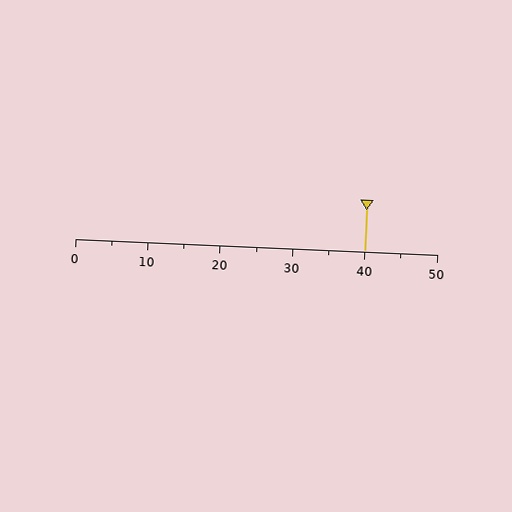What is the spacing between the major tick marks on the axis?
The major ticks are spaced 10 apart.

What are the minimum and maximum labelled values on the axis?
The axis runs from 0 to 50.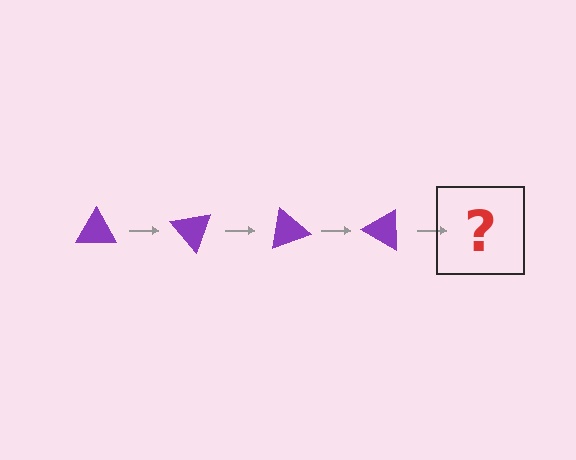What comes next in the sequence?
The next element should be a purple triangle rotated 200 degrees.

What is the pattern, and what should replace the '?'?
The pattern is that the triangle rotates 50 degrees each step. The '?' should be a purple triangle rotated 200 degrees.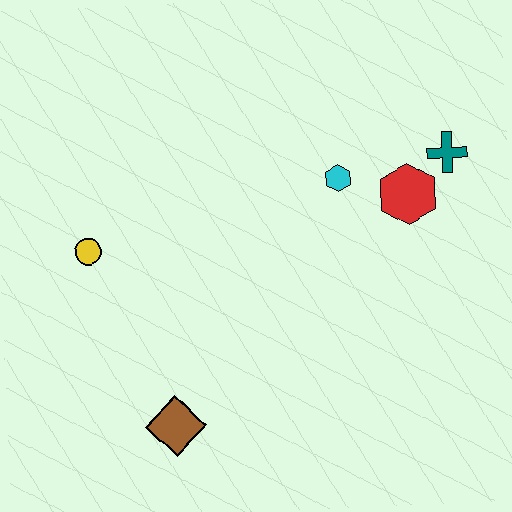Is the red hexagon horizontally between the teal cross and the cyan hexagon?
Yes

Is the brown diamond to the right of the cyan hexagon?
No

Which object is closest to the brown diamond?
The yellow circle is closest to the brown diamond.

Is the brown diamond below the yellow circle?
Yes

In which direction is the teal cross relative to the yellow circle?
The teal cross is to the right of the yellow circle.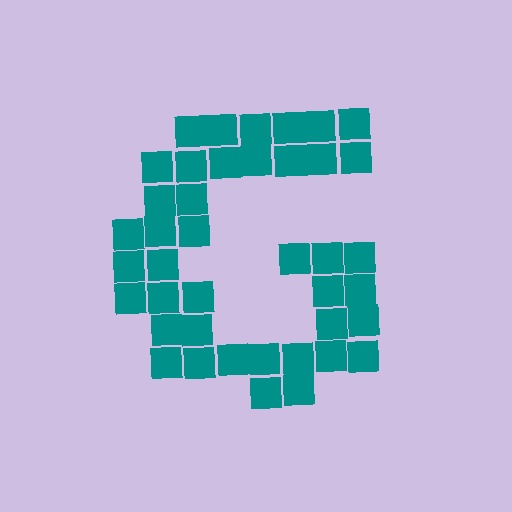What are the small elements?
The small elements are squares.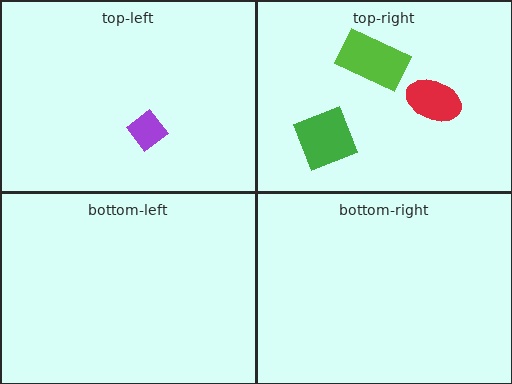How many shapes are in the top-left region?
1.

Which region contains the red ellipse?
The top-right region.